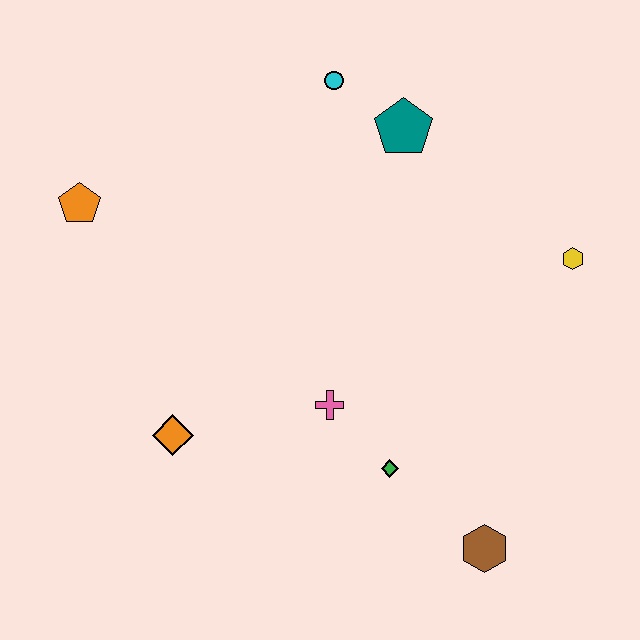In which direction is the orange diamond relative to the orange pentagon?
The orange diamond is below the orange pentagon.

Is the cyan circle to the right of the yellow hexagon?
No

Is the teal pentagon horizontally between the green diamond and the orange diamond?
No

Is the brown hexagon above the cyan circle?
No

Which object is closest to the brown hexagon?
The green diamond is closest to the brown hexagon.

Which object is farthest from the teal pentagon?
The brown hexagon is farthest from the teal pentagon.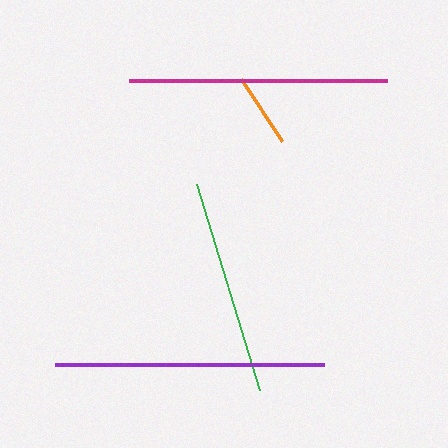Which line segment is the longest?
The purple line is the longest at approximately 270 pixels.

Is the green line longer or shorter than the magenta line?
The magenta line is longer than the green line.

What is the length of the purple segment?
The purple segment is approximately 270 pixels long.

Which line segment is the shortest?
The orange line is the shortest at approximately 74 pixels.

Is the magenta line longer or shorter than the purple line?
The purple line is longer than the magenta line.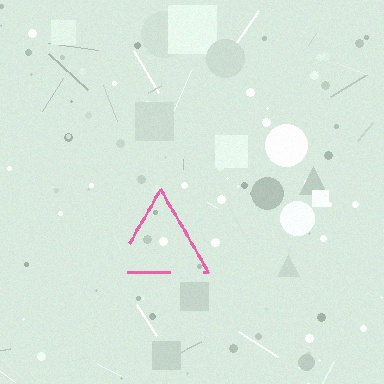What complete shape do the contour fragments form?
The contour fragments form a triangle.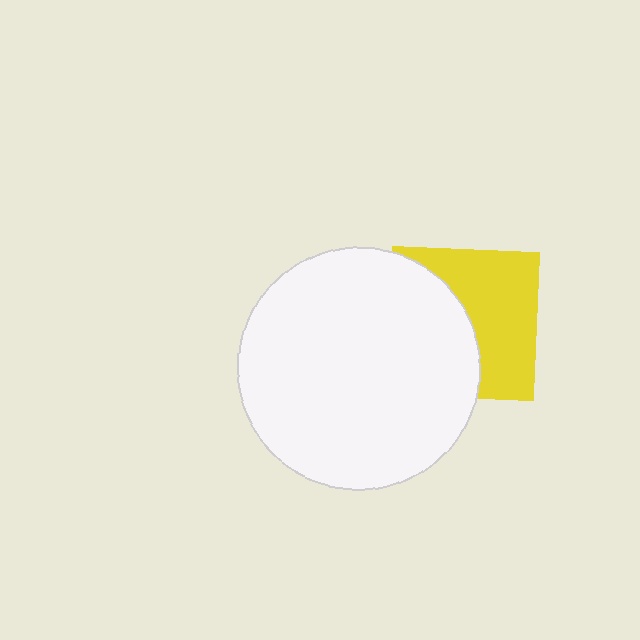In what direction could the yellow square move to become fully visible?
The yellow square could move right. That would shift it out from behind the white circle entirely.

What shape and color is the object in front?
The object in front is a white circle.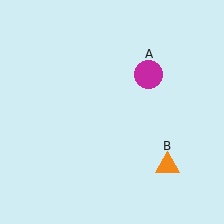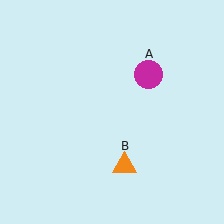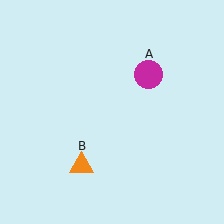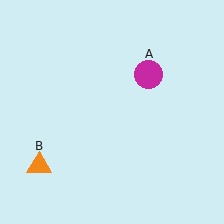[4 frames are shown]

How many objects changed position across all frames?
1 object changed position: orange triangle (object B).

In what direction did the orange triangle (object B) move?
The orange triangle (object B) moved left.